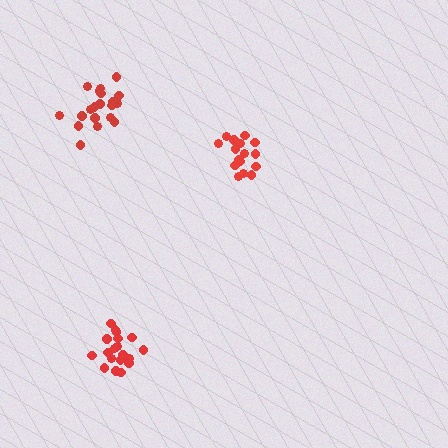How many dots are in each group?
Group 1: 16 dots, Group 2: 19 dots, Group 3: 20 dots (55 total).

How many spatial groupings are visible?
There are 3 spatial groupings.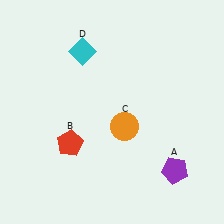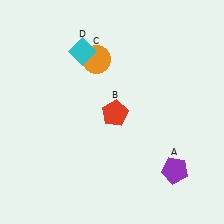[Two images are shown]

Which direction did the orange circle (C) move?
The orange circle (C) moved up.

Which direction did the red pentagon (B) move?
The red pentagon (B) moved right.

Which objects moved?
The objects that moved are: the red pentagon (B), the orange circle (C).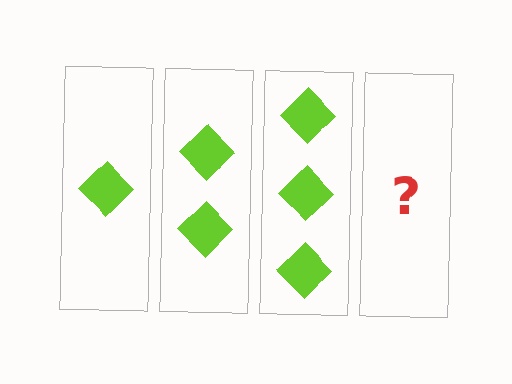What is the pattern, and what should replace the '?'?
The pattern is that each step adds one more diamond. The '?' should be 4 diamonds.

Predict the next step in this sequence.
The next step is 4 diamonds.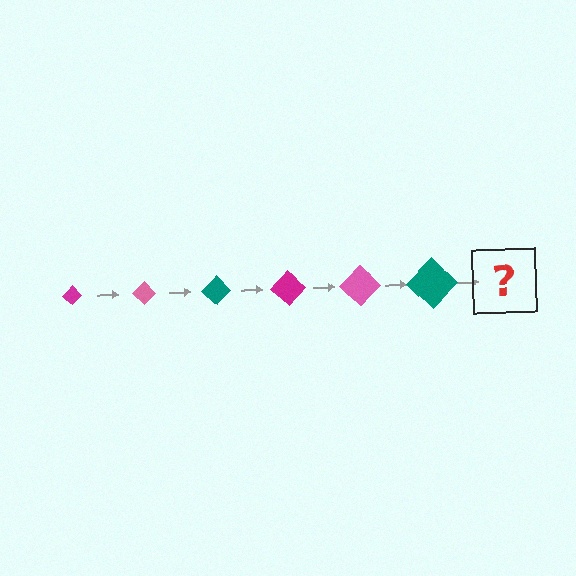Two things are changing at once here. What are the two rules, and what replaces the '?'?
The two rules are that the diamond grows larger each step and the color cycles through magenta, pink, and teal. The '?' should be a magenta diamond, larger than the previous one.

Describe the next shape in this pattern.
It should be a magenta diamond, larger than the previous one.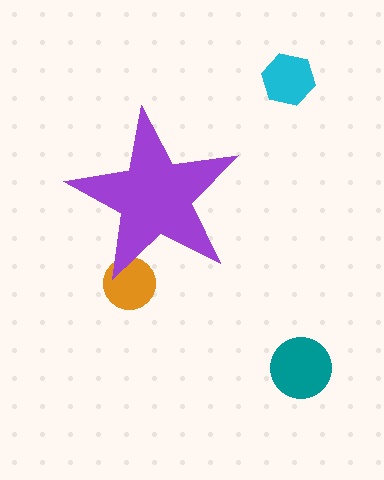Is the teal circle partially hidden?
No, the teal circle is fully visible.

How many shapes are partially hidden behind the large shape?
1 shape is partially hidden.